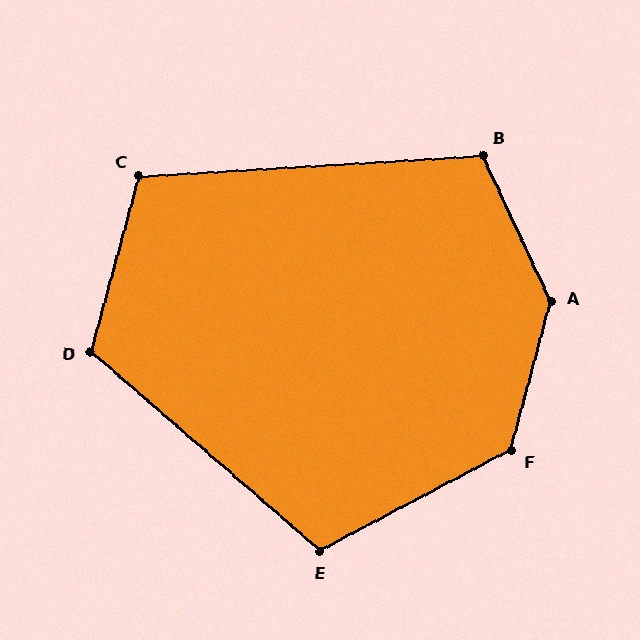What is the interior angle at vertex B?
Approximately 112 degrees (obtuse).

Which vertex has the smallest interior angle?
C, at approximately 109 degrees.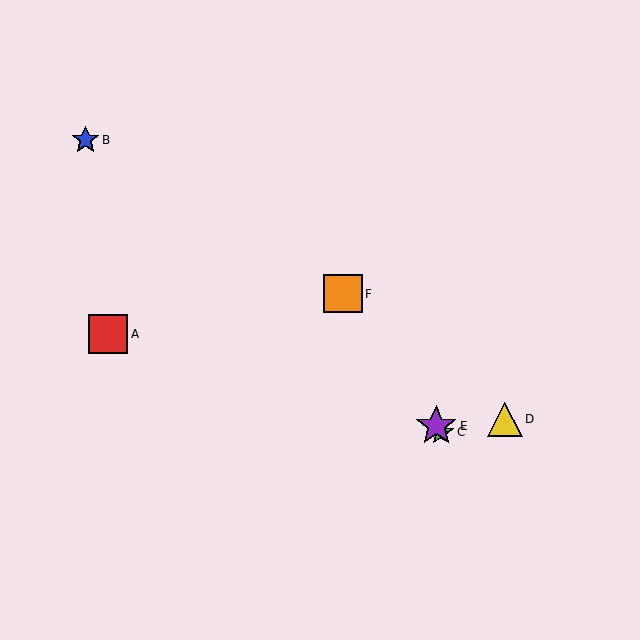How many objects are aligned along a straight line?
3 objects (C, E, F) are aligned along a straight line.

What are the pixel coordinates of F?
Object F is at (343, 294).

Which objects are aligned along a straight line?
Objects C, E, F are aligned along a straight line.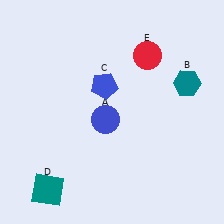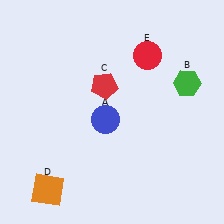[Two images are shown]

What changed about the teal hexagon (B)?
In Image 1, B is teal. In Image 2, it changed to green.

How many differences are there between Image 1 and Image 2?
There are 3 differences between the two images.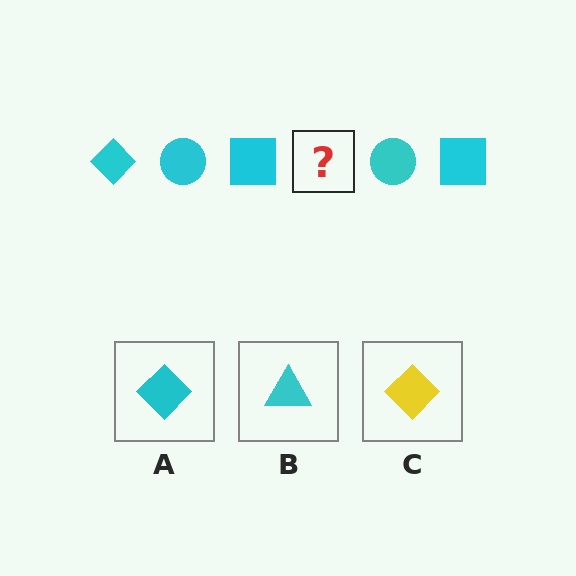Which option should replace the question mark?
Option A.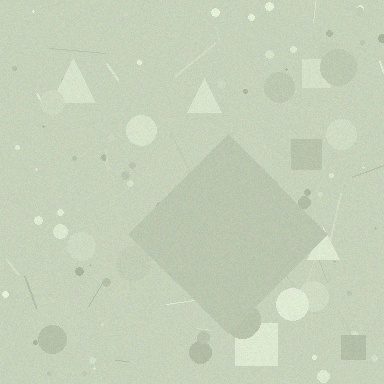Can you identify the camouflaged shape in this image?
The camouflaged shape is a diamond.